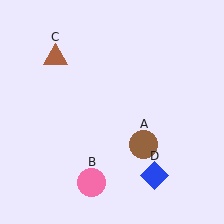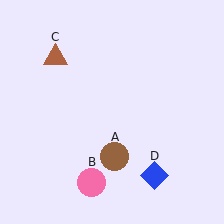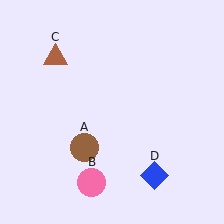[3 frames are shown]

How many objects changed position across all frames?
1 object changed position: brown circle (object A).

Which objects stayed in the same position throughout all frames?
Pink circle (object B) and brown triangle (object C) and blue diamond (object D) remained stationary.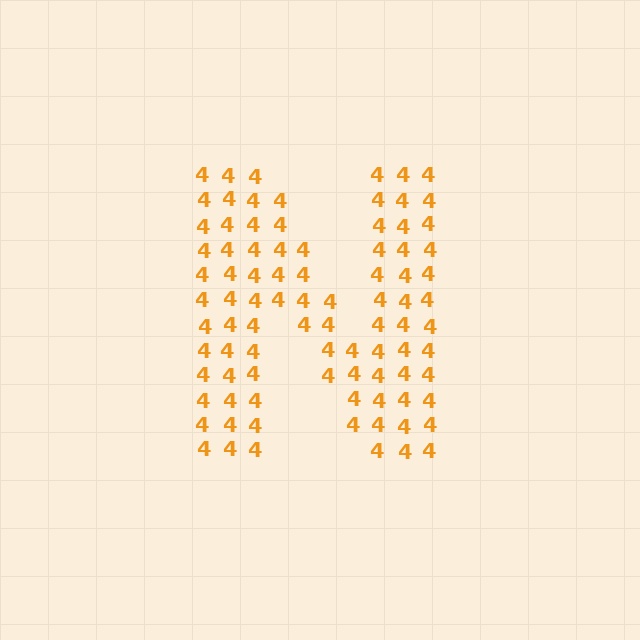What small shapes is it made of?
It is made of small digit 4's.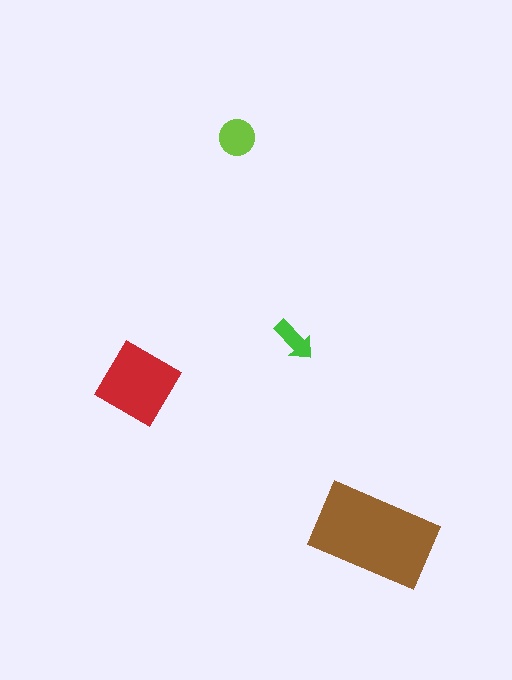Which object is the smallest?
The green arrow.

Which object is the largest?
The brown rectangle.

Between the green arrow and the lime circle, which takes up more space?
The lime circle.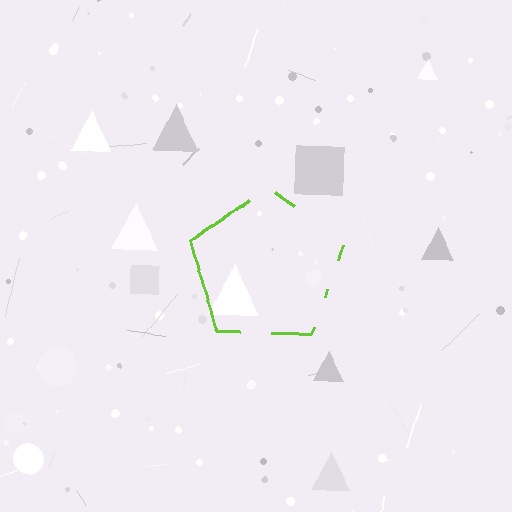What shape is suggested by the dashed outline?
The dashed outline suggests a pentagon.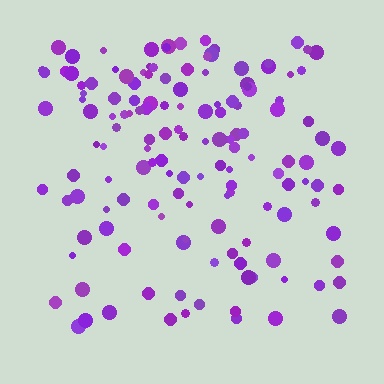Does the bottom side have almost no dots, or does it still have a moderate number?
Still a moderate number, just noticeably fewer than the top.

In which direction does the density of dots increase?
From bottom to top, with the top side densest.